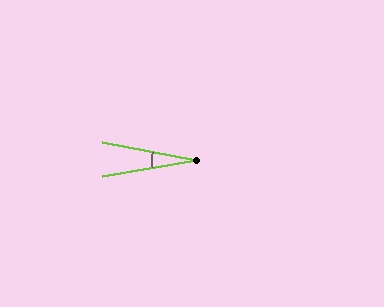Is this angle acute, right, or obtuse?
It is acute.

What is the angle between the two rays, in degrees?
Approximately 21 degrees.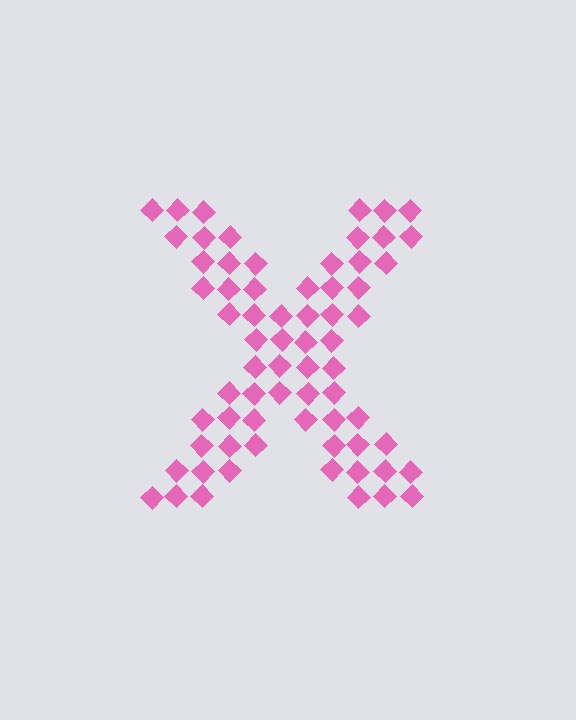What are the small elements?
The small elements are diamonds.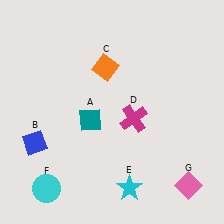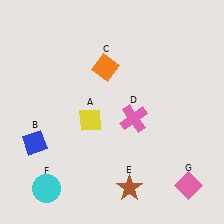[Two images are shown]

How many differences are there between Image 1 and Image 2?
There are 3 differences between the two images.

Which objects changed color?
A changed from teal to yellow. D changed from magenta to pink. E changed from cyan to brown.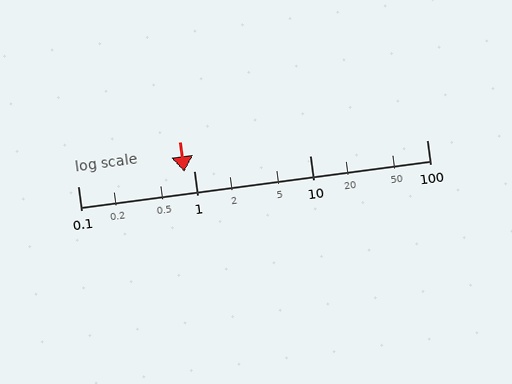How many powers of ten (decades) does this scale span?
The scale spans 3 decades, from 0.1 to 100.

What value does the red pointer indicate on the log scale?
The pointer indicates approximately 0.83.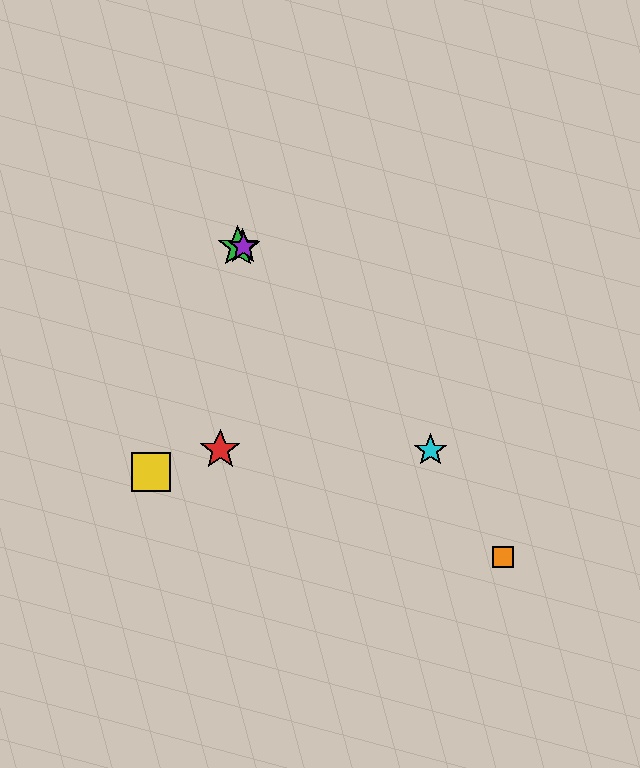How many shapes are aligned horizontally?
3 shapes (the blue star, the green star, the purple star) are aligned horizontally.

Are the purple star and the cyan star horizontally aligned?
No, the purple star is at y≈247 and the cyan star is at y≈450.